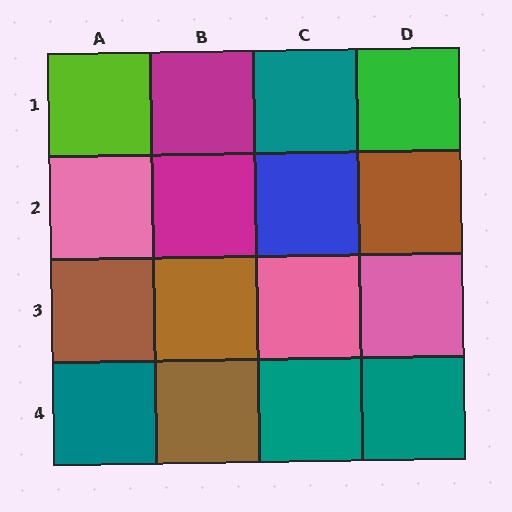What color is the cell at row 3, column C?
Pink.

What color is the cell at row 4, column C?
Teal.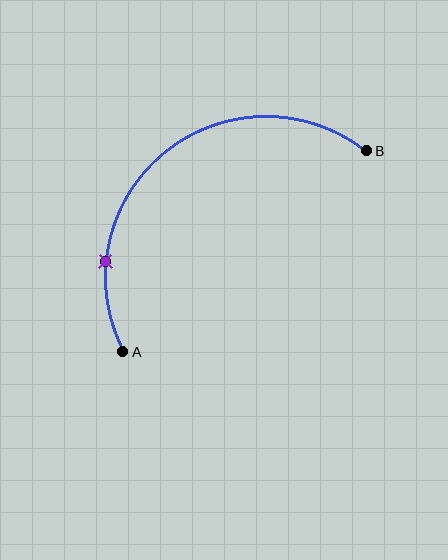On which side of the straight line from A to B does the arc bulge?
The arc bulges above and to the left of the straight line connecting A and B.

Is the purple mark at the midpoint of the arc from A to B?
No. The purple mark lies on the arc but is closer to endpoint A. The arc midpoint would be at the point on the curve equidistant along the arc from both A and B.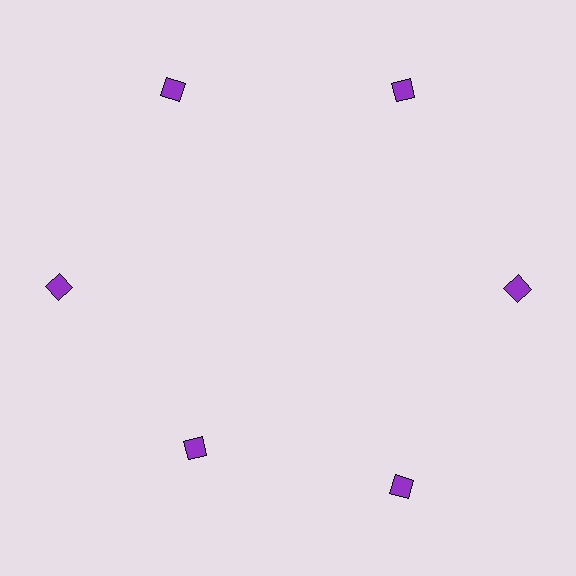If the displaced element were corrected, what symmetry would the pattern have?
It would have 6-fold rotational symmetry — the pattern would map onto itself every 60 degrees.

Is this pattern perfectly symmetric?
No. The 6 purple squares are arranged in a ring, but one element near the 7 o'clock position is pulled inward toward the center, breaking the 6-fold rotational symmetry.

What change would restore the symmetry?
The symmetry would be restored by moving it outward, back onto the ring so that all 6 squares sit at equal angles and equal distance from the center.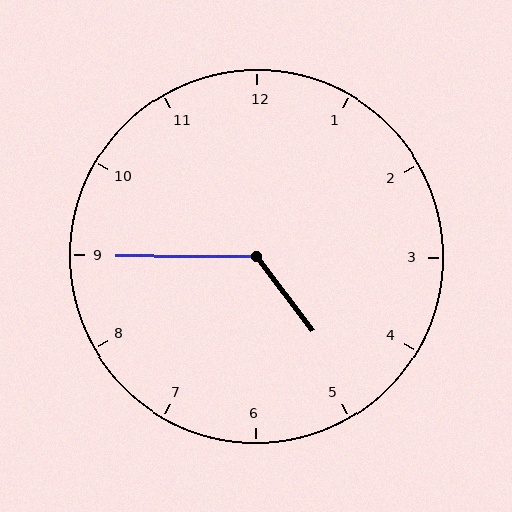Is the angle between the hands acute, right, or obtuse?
It is obtuse.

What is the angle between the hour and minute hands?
Approximately 128 degrees.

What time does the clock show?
4:45.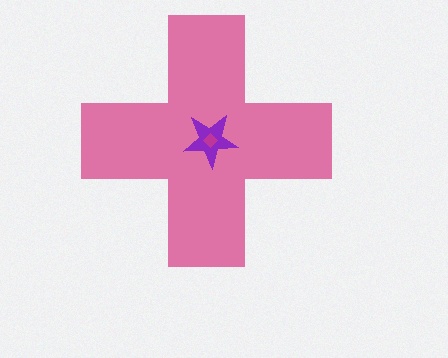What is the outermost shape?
The pink cross.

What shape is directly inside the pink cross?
The purple star.